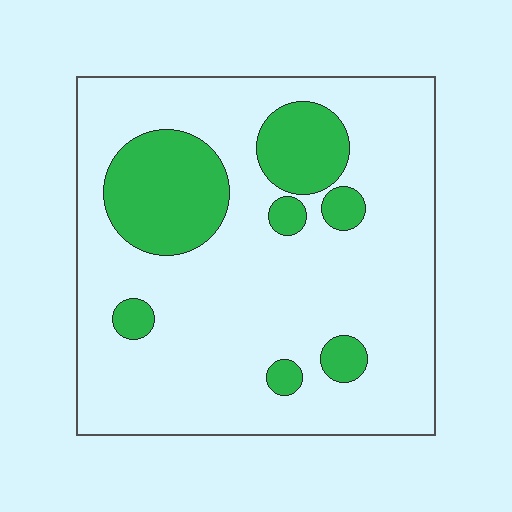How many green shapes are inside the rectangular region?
7.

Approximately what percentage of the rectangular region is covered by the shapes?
Approximately 20%.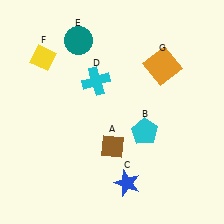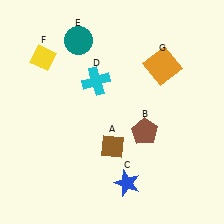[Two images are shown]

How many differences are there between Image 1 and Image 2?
There is 1 difference between the two images.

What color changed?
The pentagon (B) changed from cyan in Image 1 to brown in Image 2.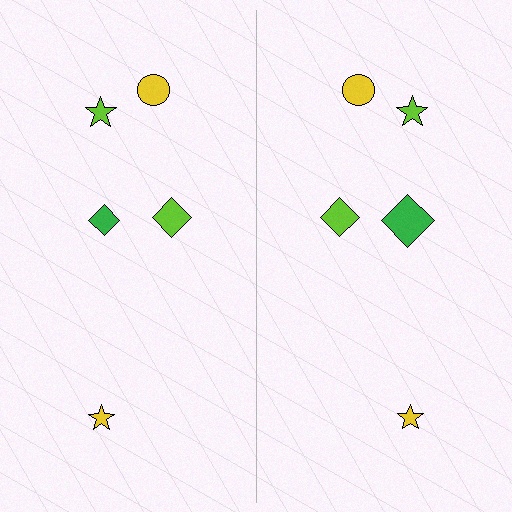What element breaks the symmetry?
The green diamond on the right side has a different size than its mirror counterpart.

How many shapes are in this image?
There are 10 shapes in this image.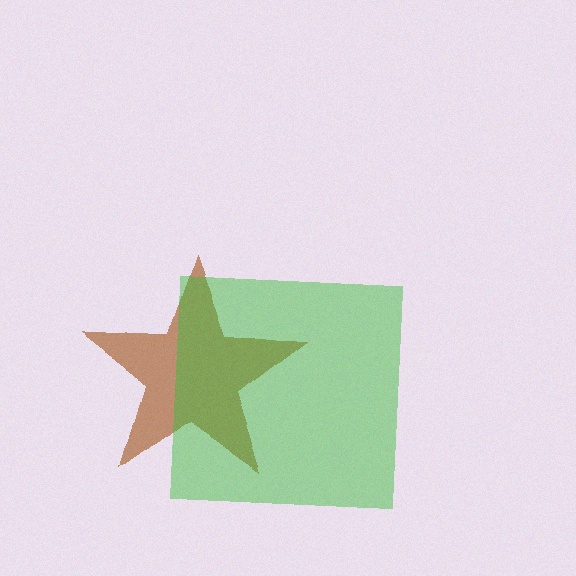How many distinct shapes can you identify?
There are 2 distinct shapes: a brown star, a green square.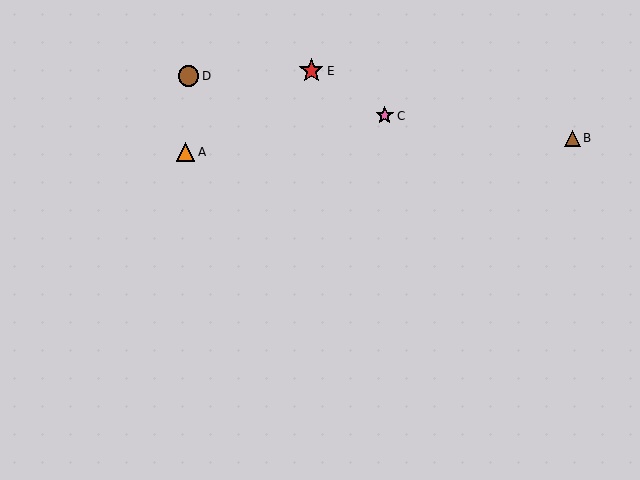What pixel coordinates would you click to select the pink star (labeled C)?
Click at (385, 116) to select the pink star C.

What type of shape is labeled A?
Shape A is an orange triangle.